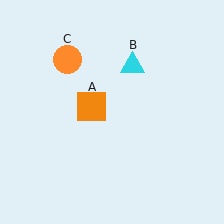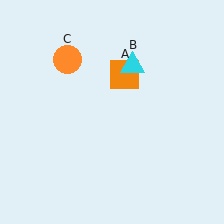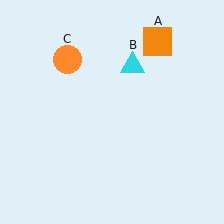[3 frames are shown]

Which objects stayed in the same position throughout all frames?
Cyan triangle (object B) and orange circle (object C) remained stationary.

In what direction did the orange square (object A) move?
The orange square (object A) moved up and to the right.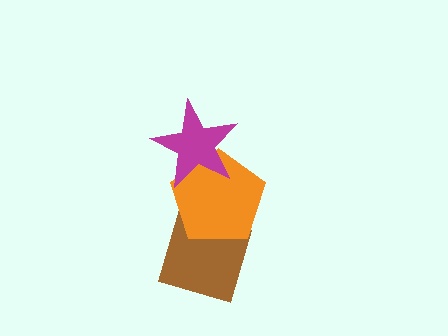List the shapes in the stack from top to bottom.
From top to bottom: the magenta star, the orange pentagon, the brown diamond.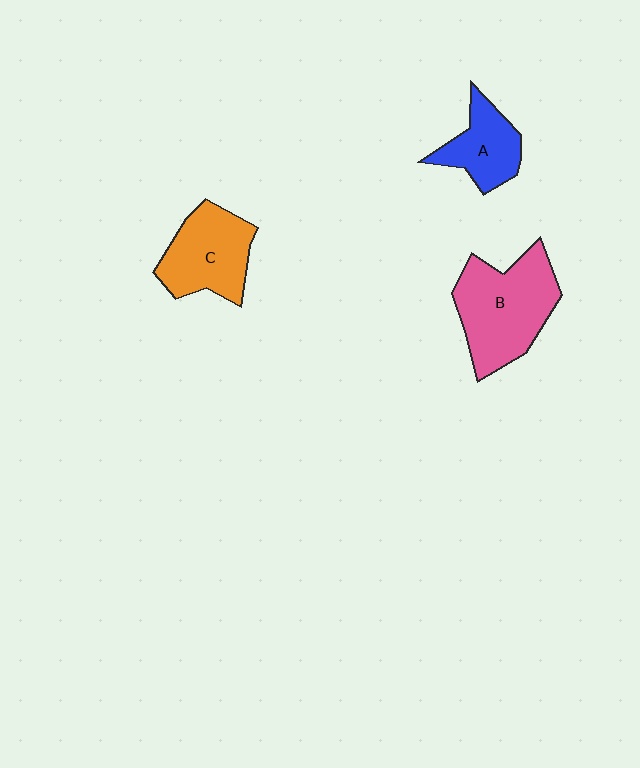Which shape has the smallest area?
Shape A (blue).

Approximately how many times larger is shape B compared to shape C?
Approximately 1.3 times.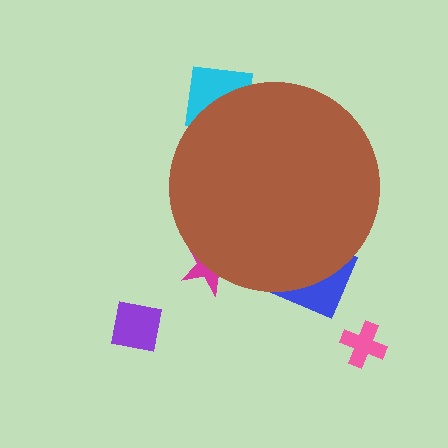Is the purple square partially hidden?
No, the purple square is fully visible.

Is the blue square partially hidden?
Yes, the blue square is partially hidden behind the brown circle.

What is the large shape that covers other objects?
A brown circle.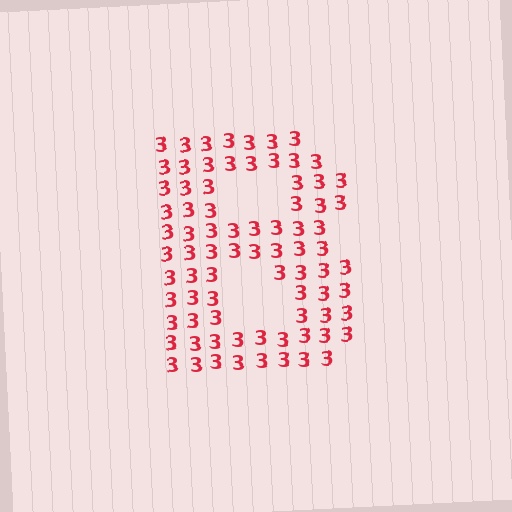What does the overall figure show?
The overall figure shows the letter B.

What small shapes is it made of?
It is made of small digit 3's.